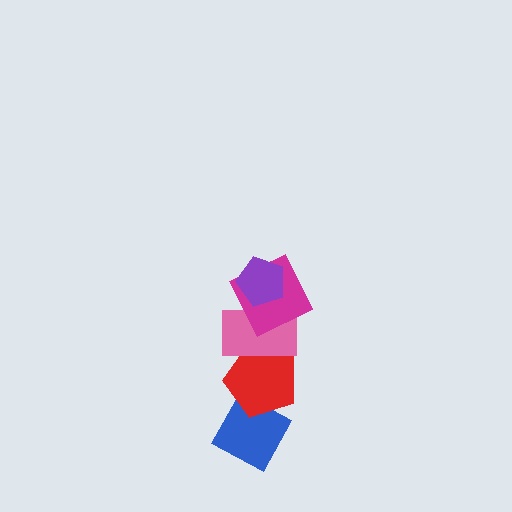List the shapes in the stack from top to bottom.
From top to bottom: the purple pentagon, the magenta square, the pink rectangle, the red pentagon, the blue diamond.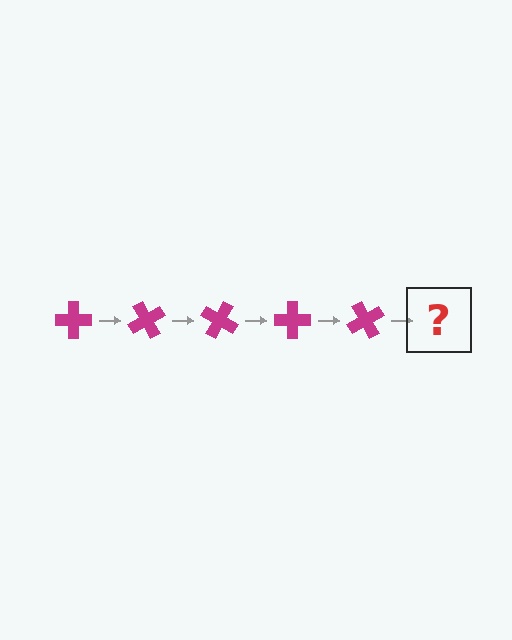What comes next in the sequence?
The next element should be a magenta cross rotated 300 degrees.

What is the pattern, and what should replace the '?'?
The pattern is that the cross rotates 60 degrees each step. The '?' should be a magenta cross rotated 300 degrees.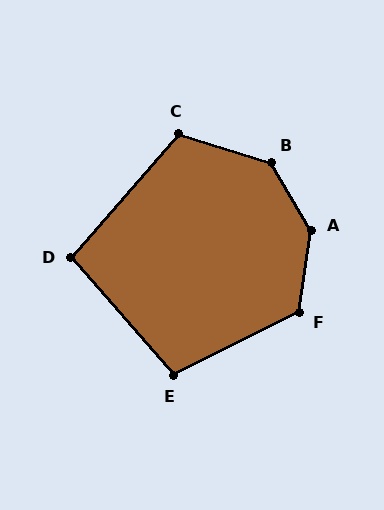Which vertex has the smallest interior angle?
D, at approximately 98 degrees.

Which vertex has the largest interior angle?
A, at approximately 141 degrees.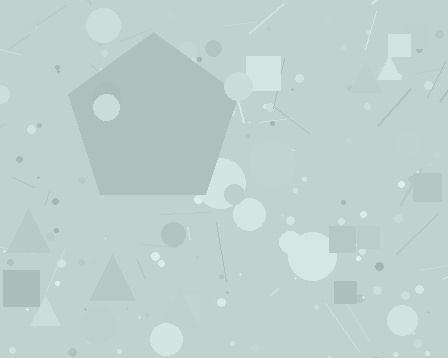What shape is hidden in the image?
A pentagon is hidden in the image.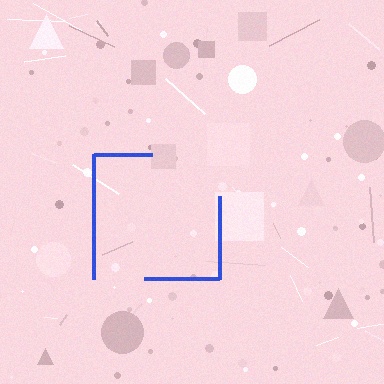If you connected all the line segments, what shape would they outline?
They would outline a square.